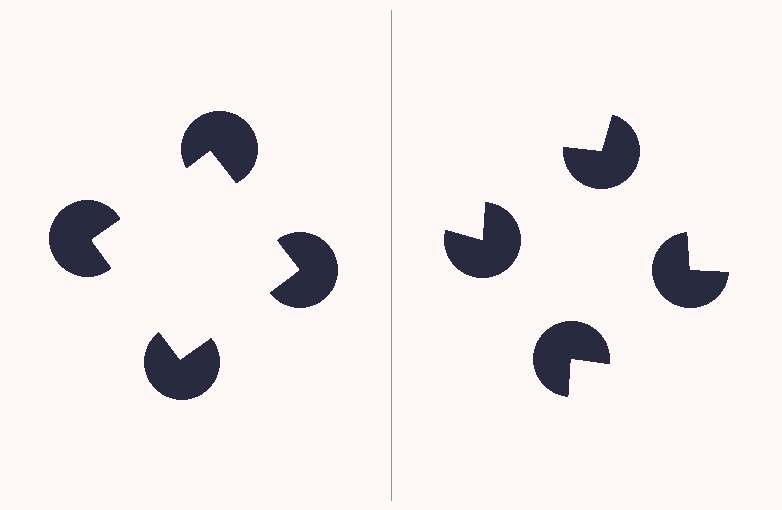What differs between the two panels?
The pac-man discs are positioned identically on both sides; only the wedge orientations differ. On the left they align to a square; on the right they are misaligned.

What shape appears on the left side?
An illusory square.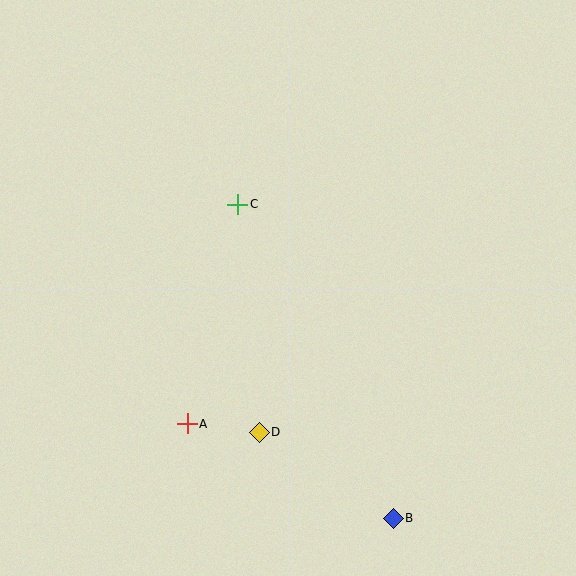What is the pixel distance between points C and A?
The distance between C and A is 225 pixels.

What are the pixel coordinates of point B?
Point B is at (393, 518).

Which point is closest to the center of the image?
Point C at (238, 204) is closest to the center.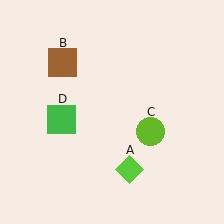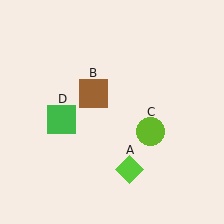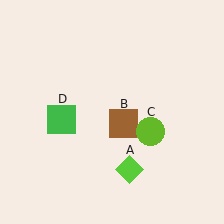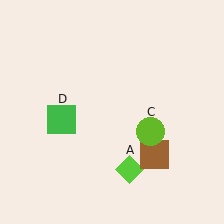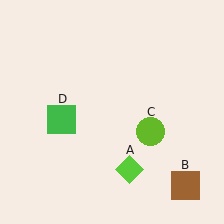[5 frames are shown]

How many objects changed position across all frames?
1 object changed position: brown square (object B).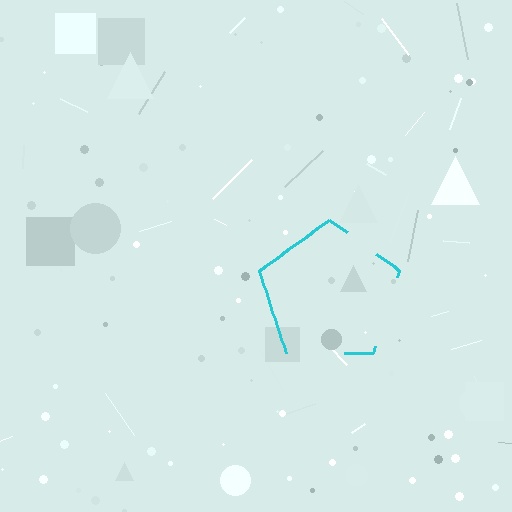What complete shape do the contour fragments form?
The contour fragments form a pentagon.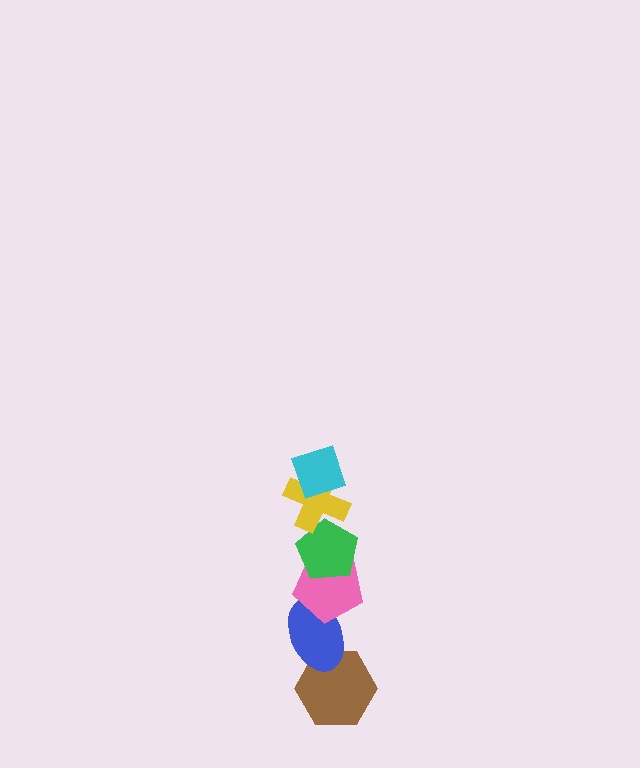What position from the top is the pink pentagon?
The pink pentagon is 4th from the top.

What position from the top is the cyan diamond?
The cyan diamond is 1st from the top.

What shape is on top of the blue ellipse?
The pink pentagon is on top of the blue ellipse.